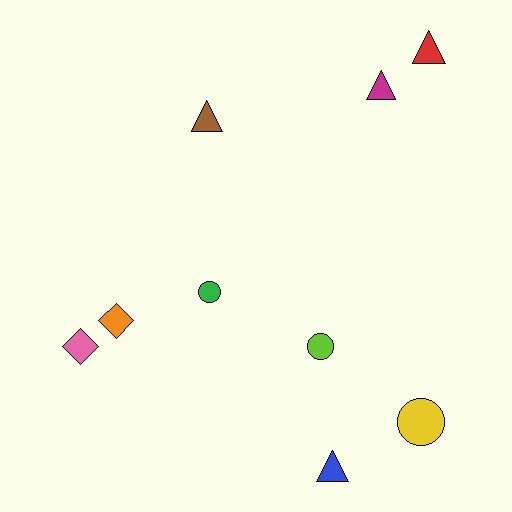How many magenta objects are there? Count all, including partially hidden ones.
There is 1 magenta object.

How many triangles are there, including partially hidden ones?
There are 4 triangles.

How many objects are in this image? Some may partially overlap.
There are 9 objects.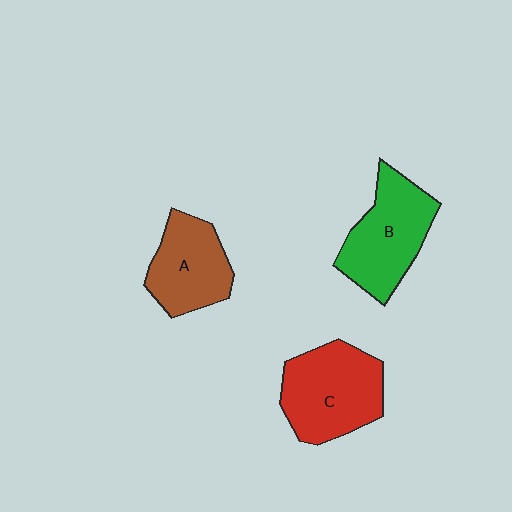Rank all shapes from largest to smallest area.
From largest to smallest: C (red), B (green), A (brown).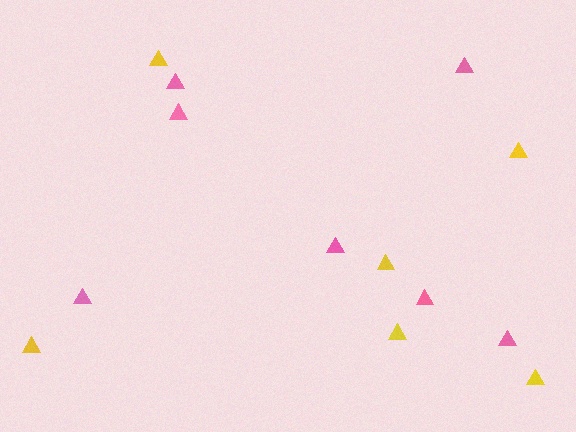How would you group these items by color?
There are 2 groups: one group of pink triangles (7) and one group of yellow triangles (6).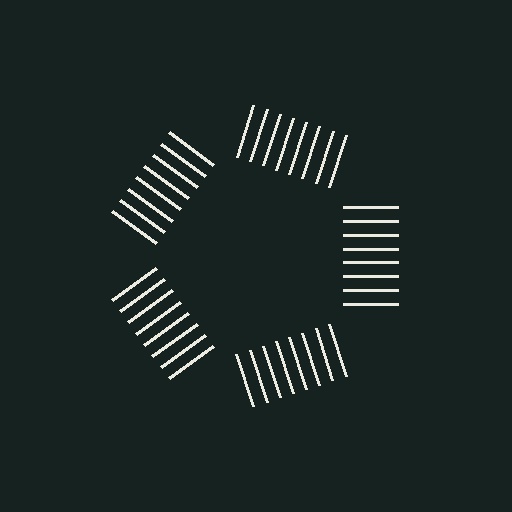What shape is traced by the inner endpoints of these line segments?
An illusory pentagon — the line segments terminate on its edges but no continuous stroke is drawn.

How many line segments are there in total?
40 — 8 along each of the 5 edges.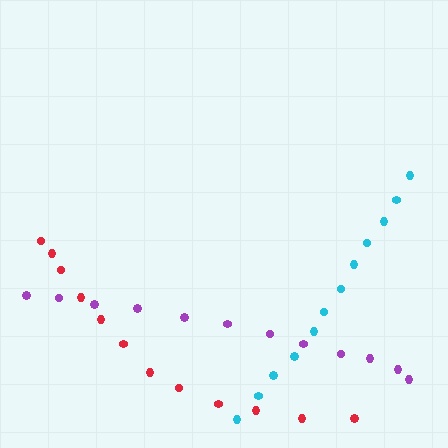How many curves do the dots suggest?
There are 3 distinct paths.